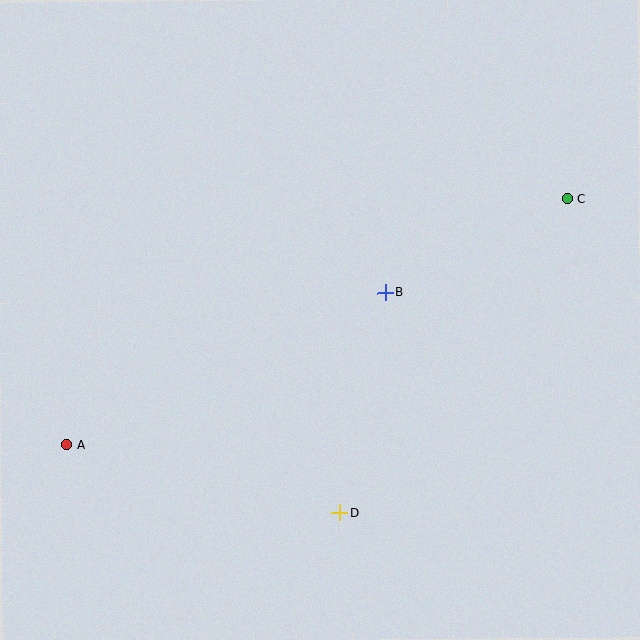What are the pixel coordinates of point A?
Point A is at (67, 445).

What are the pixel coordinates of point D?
Point D is at (339, 512).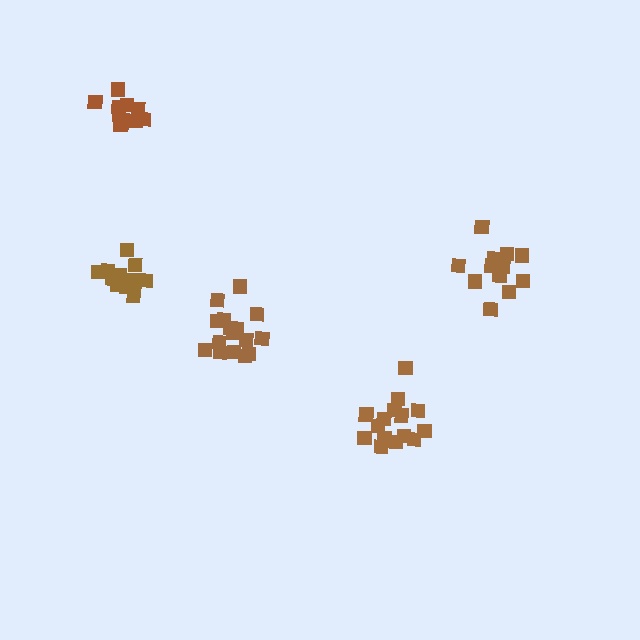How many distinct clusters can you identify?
There are 5 distinct clusters.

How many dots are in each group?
Group 1: 16 dots, Group 2: 16 dots, Group 3: 11 dots, Group 4: 14 dots, Group 5: 14 dots (71 total).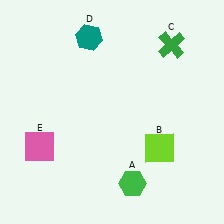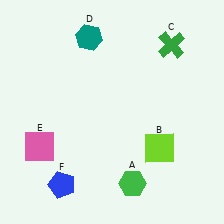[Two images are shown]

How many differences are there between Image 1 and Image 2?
There is 1 difference between the two images.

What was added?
A blue pentagon (F) was added in Image 2.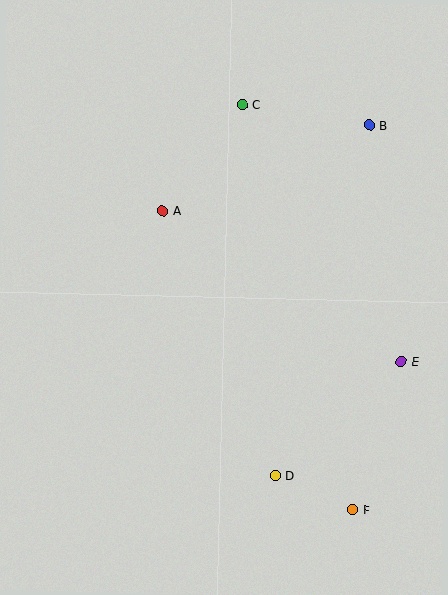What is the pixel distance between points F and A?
The distance between F and A is 354 pixels.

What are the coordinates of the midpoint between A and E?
The midpoint between A and E is at (282, 286).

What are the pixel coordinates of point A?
Point A is at (163, 211).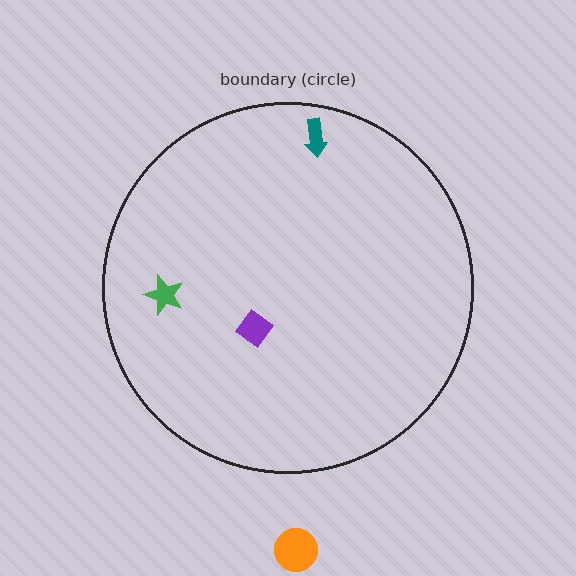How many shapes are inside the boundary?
3 inside, 1 outside.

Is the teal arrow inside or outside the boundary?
Inside.